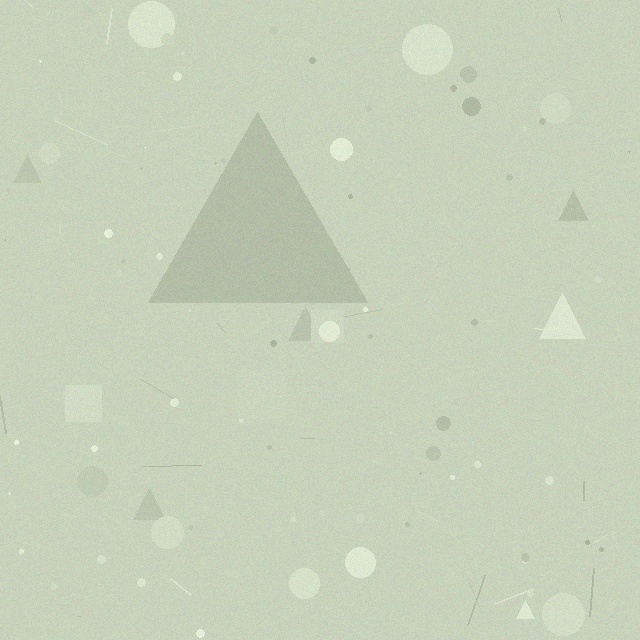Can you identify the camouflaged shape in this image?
The camouflaged shape is a triangle.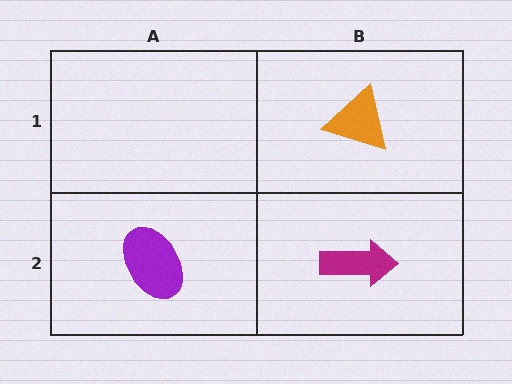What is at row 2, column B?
A magenta arrow.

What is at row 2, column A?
A purple ellipse.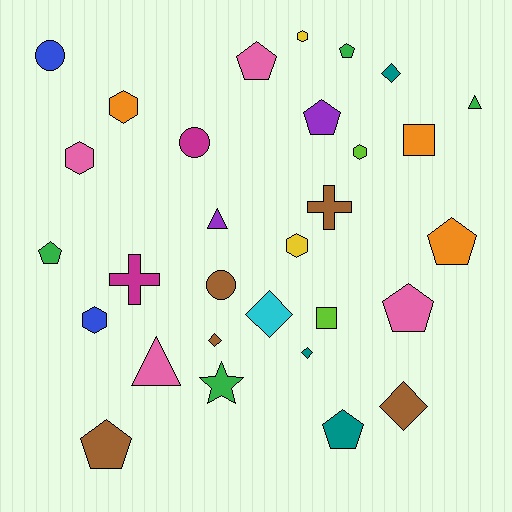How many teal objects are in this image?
There are 3 teal objects.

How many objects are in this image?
There are 30 objects.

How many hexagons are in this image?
There are 6 hexagons.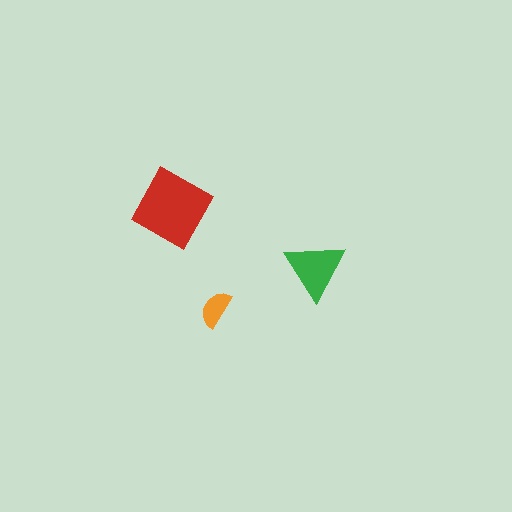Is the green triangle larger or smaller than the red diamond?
Smaller.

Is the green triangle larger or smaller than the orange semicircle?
Larger.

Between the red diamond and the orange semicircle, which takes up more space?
The red diamond.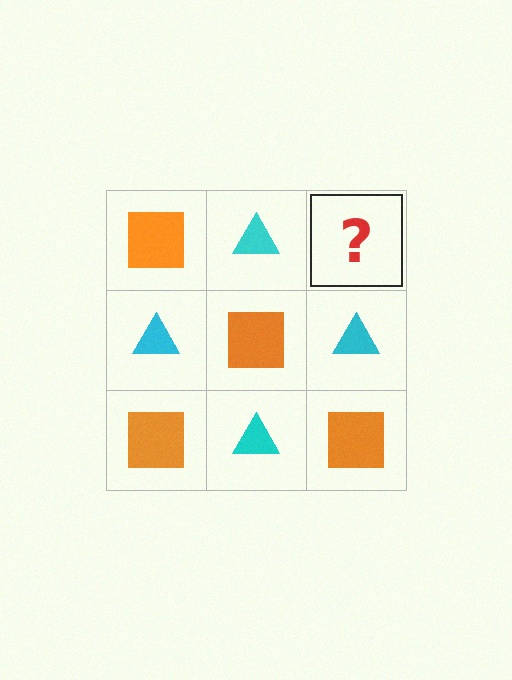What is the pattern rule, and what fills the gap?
The rule is that it alternates orange square and cyan triangle in a checkerboard pattern. The gap should be filled with an orange square.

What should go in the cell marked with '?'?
The missing cell should contain an orange square.